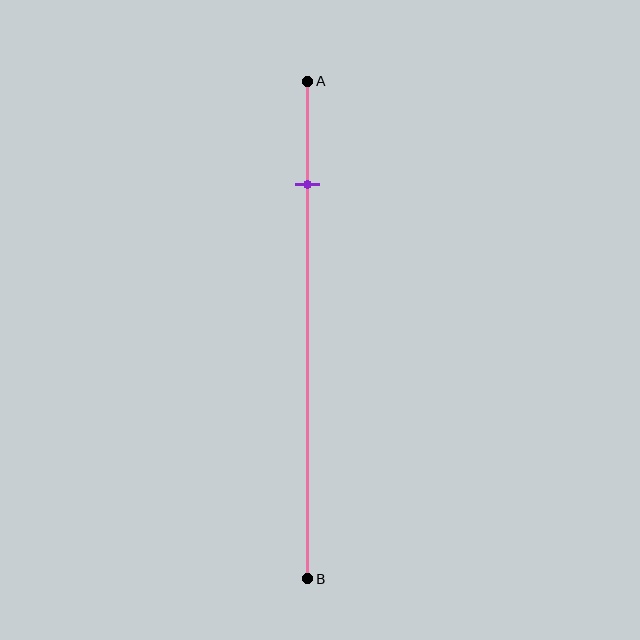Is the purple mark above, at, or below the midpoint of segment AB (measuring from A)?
The purple mark is above the midpoint of segment AB.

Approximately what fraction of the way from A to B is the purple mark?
The purple mark is approximately 20% of the way from A to B.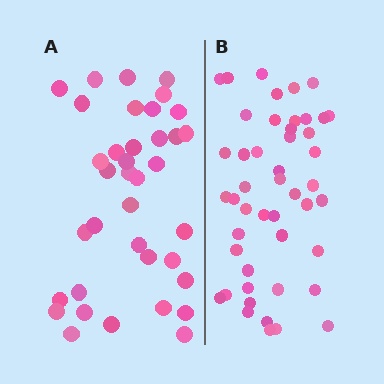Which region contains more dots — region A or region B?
Region B (the right region) has more dots.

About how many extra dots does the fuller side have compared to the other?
Region B has roughly 10 or so more dots than region A.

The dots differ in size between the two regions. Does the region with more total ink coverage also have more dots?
No. Region A has more total ink coverage because its dots are larger, but region B actually contains more individual dots. Total area can be misleading — the number of items is what matters here.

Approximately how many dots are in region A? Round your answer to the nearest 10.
About 40 dots. (The exact count is 37, which rounds to 40.)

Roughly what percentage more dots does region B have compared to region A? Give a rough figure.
About 25% more.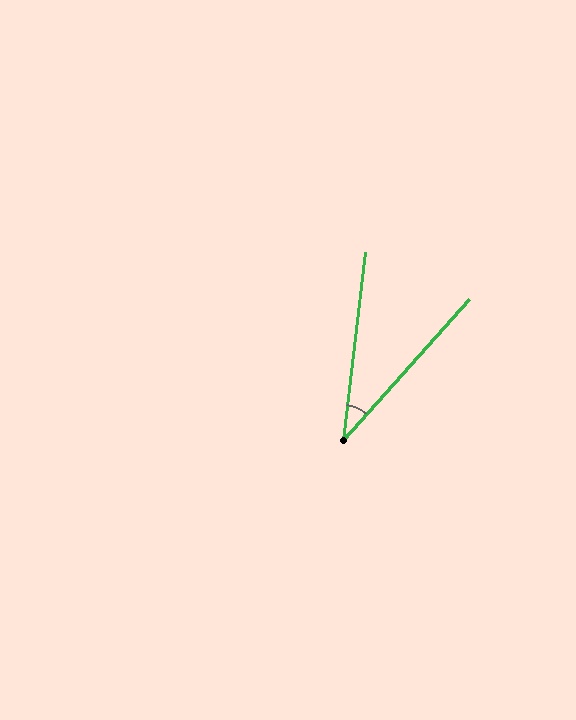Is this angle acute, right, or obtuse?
It is acute.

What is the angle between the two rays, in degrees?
Approximately 35 degrees.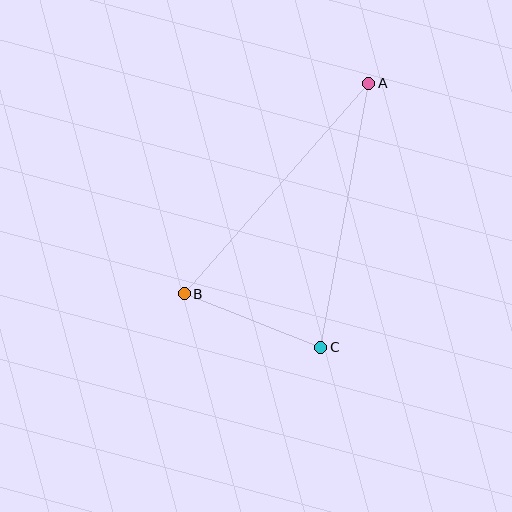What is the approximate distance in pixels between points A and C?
The distance between A and C is approximately 268 pixels.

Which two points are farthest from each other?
Points A and B are farthest from each other.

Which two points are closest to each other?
Points B and C are closest to each other.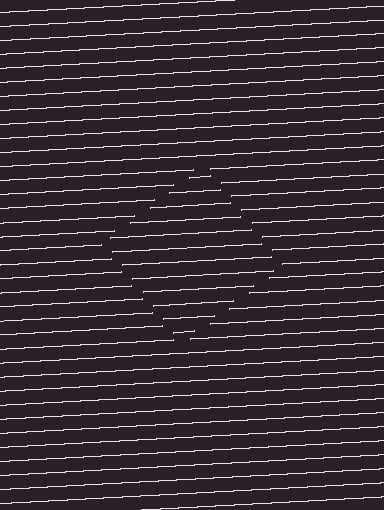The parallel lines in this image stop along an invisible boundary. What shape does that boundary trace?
An illusory square. The interior of the shape contains the same grating, shifted by half a period — the contour is defined by the phase discontinuity where line-ends from the inner and outer gratings abut.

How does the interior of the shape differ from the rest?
The interior of the shape contains the same grating, shifted by half a period — the contour is defined by the phase discontinuity where line-ends from the inner and outer gratings abut.